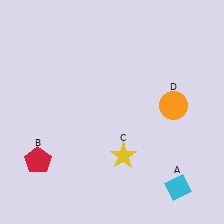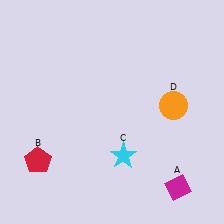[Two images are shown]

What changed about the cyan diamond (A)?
In Image 1, A is cyan. In Image 2, it changed to magenta.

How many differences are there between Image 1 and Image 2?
There are 2 differences between the two images.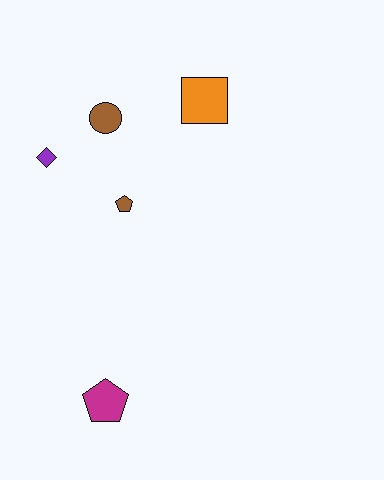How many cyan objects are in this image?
There are no cyan objects.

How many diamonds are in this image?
There is 1 diamond.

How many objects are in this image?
There are 5 objects.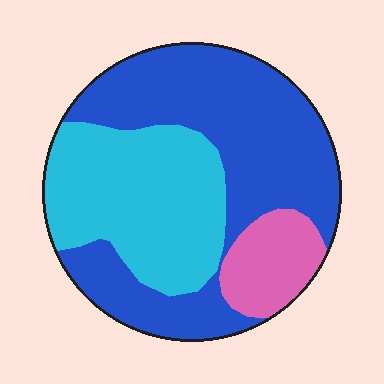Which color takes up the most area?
Blue, at roughly 55%.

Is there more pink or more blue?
Blue.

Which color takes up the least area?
Pink, at roughly 10%.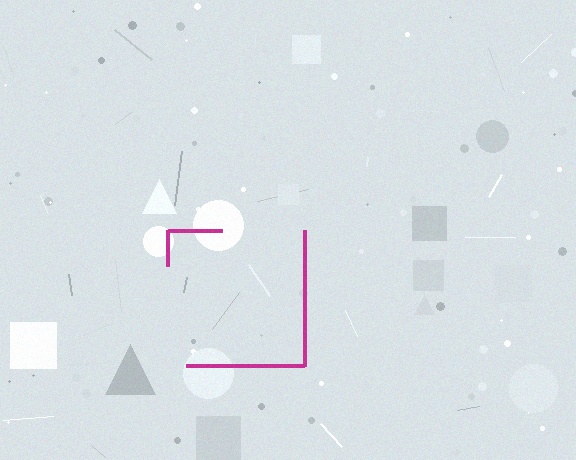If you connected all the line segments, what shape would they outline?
They would outline a square.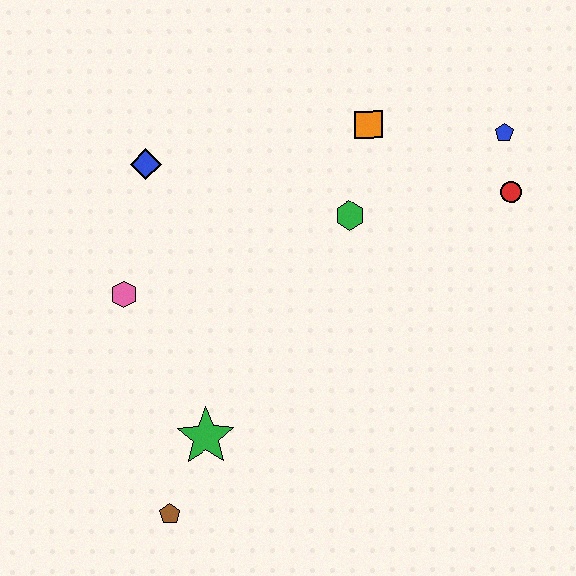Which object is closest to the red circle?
The blue pentagon is closest to the red circle.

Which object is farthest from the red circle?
The brown pentagon is farthest from the red circle.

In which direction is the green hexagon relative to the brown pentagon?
The green hexagon is above the brown pentagon.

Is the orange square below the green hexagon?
No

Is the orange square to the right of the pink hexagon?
Yes